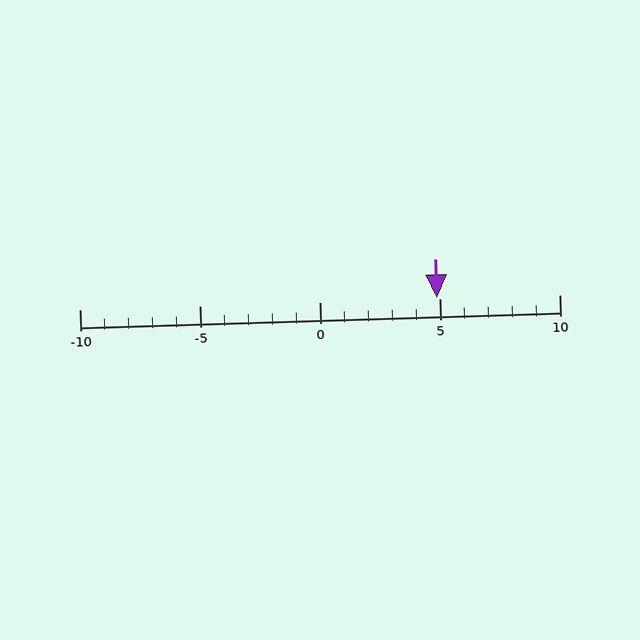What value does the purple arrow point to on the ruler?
The purple arrow points to approximately 5.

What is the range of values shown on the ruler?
The ruler shows values from -10 to 10.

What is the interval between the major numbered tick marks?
The major tick marks are spaced 5 units apart.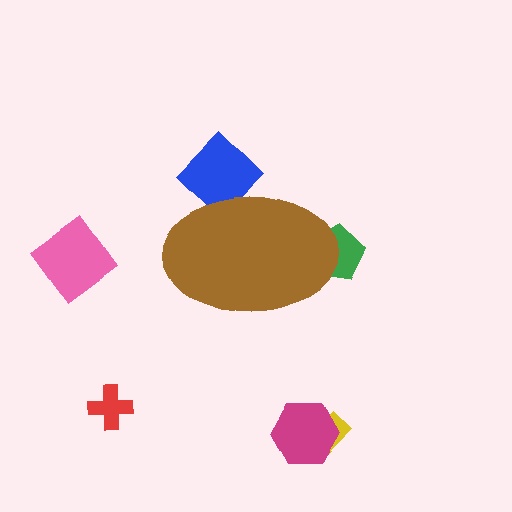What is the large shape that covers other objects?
A brown ellipse.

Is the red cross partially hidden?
No, the red cross is fully visible.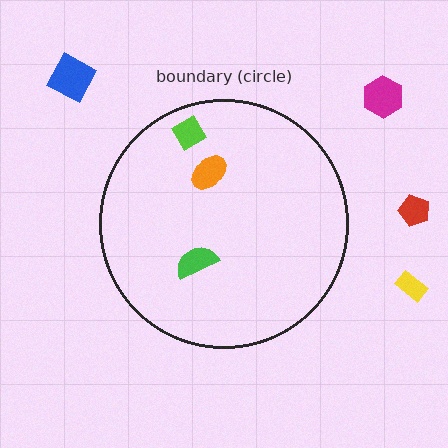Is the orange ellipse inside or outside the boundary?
Inside.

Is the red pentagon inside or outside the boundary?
Outside.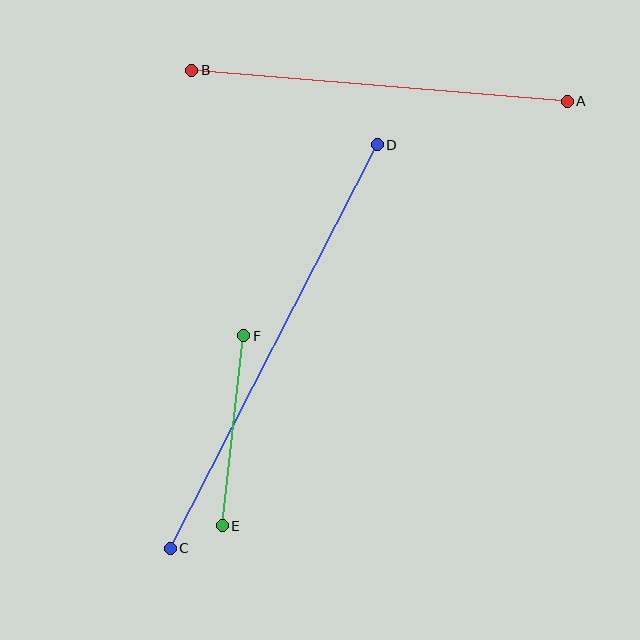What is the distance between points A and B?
The distance is approximately 377 pixels.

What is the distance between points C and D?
The distance is approximately 453 pixels.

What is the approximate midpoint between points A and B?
The midpoint is at approximately (380, 86) pixels.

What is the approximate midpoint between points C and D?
The midpoint is at approximately (274, 347) pixels.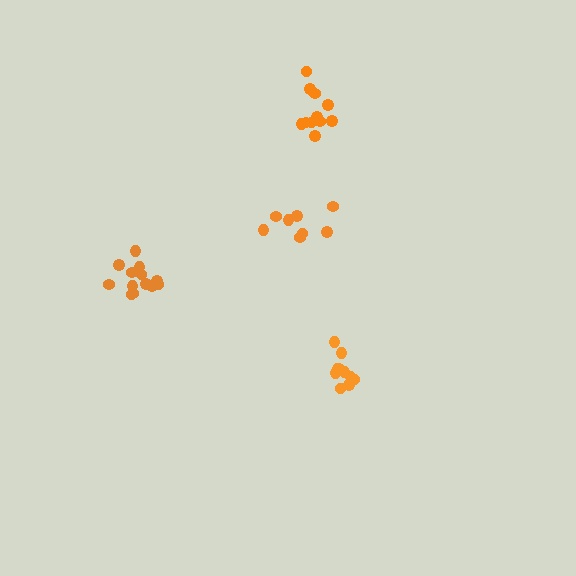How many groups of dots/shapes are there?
There are 4 groups.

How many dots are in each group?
Group 1: 10 dots, Group 2: 8 dots, Group 3: 13 dots, Group 4: 11 dots (42 total).